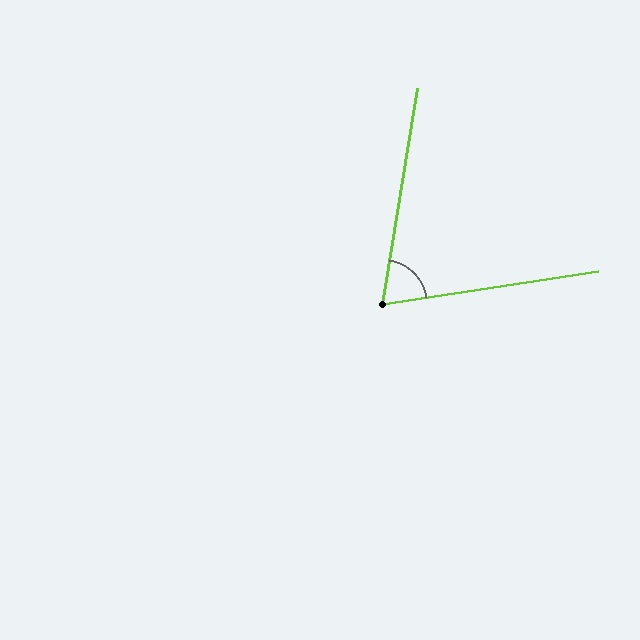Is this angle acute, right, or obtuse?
It is acute.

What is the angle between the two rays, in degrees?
Approximately 72 degrees.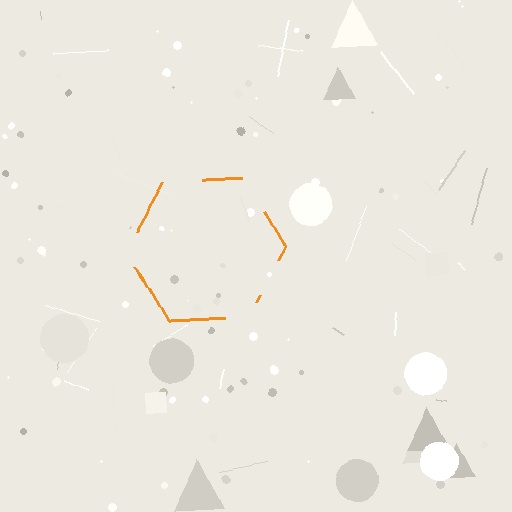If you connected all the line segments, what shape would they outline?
They would outline a hexagon.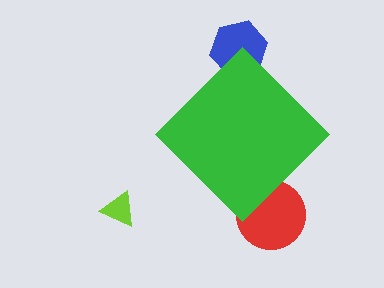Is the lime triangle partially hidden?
No, the lime triangle is fully visible.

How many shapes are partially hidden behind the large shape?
2 shapes are partially hidden.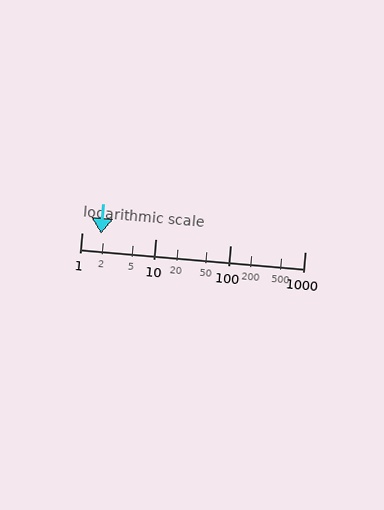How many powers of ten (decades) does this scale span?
The scale spans 3 decades, from 1 to 1000.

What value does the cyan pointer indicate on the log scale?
The pointer indicates approximately 1.8.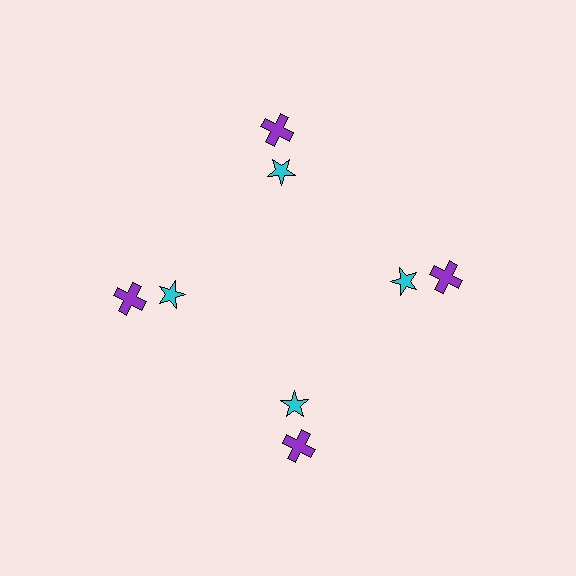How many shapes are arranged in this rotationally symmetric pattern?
There are 8 shapes, arranged in 4 groups of 2.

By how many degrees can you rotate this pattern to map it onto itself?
The pattern maps onto itself every 90 degrees of rotation.